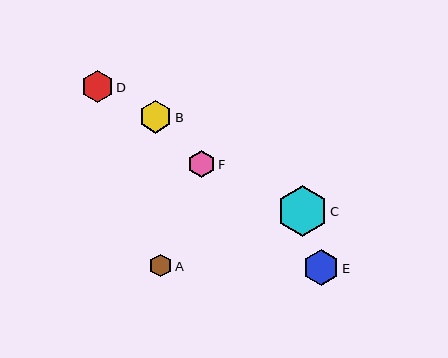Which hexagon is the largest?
Hexagon C is the largest with a size of approximately 51 pixels.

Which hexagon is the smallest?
Hexagon A is the smallest with a size of approximately 22 pixels.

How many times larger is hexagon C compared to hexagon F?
Hexagon C is approximately 1.9 times the size of hexagon F.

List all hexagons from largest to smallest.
From largest to smallest: C, E, B, D, F, A.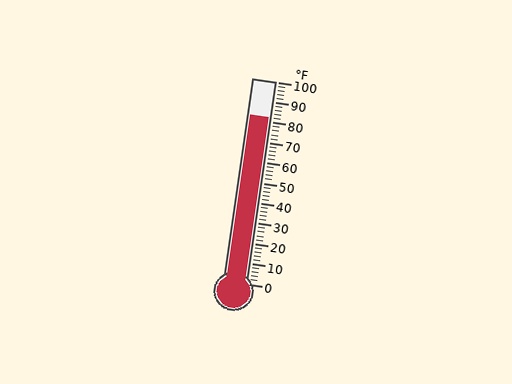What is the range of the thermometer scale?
The thermometer scale ranges from 0°F to 100°F.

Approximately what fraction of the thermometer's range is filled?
The thermometer is filled to approximately 80% of its range.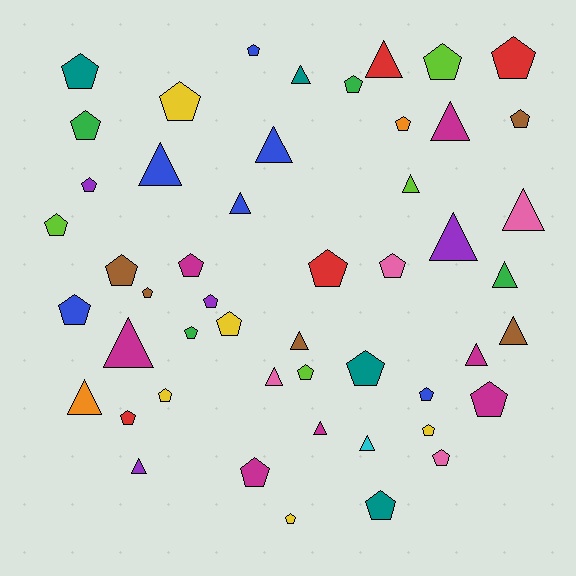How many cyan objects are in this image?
There is 1 cyan object.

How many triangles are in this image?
There are 19 triangles.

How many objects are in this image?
There are 50 objects.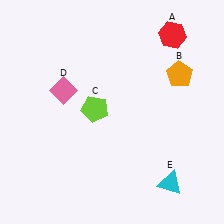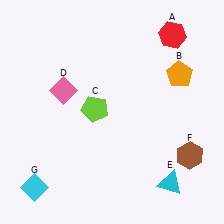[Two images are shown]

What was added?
A brown hexagon (F), a cyan diamond (G) were added in Image 2.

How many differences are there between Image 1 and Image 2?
There are 2 differences between the two images.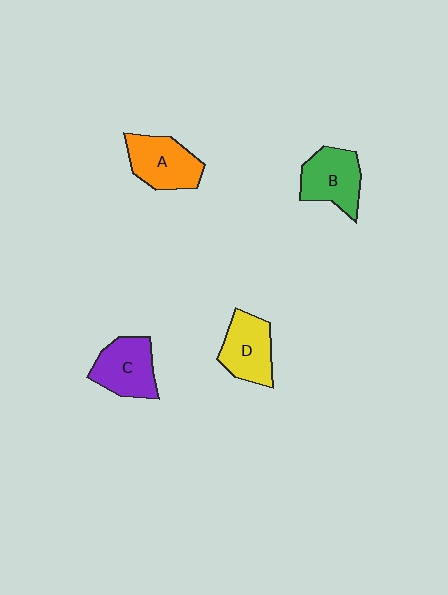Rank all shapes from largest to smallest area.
From largest to smallest: A (orange), C (purple), B (green), D (yellow).